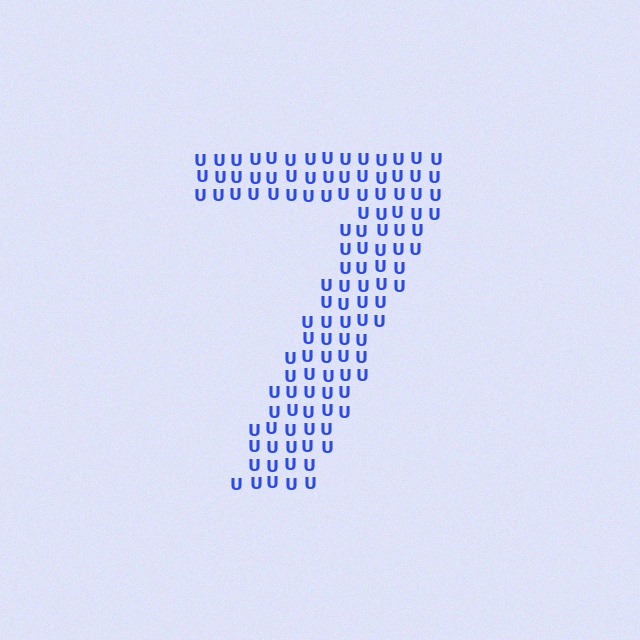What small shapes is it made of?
It is made of small letter U's.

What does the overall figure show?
The overall figure shows the digit 7.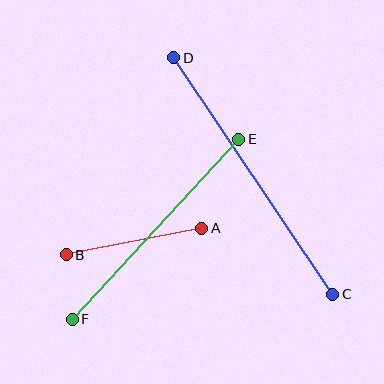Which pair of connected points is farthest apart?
Points C and D are farthest apart.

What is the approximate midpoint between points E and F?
The midpoint is at approximately (156, 229) pixels.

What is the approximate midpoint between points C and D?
The midpoint is at approximately (253, 176) pixels.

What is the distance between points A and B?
The distance is approximately 138 pixels.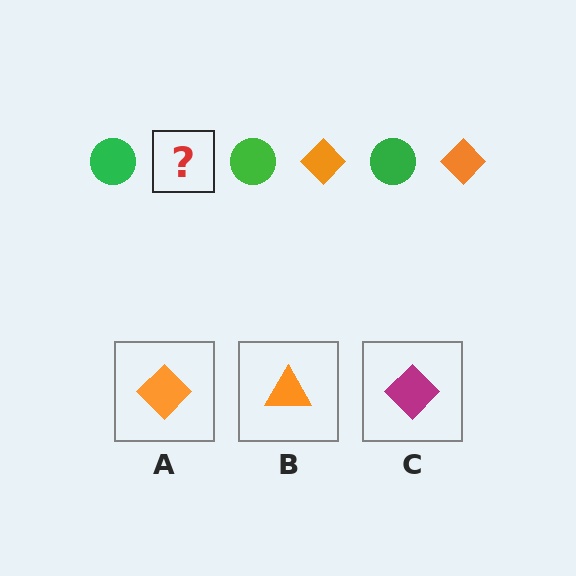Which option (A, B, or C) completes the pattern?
A.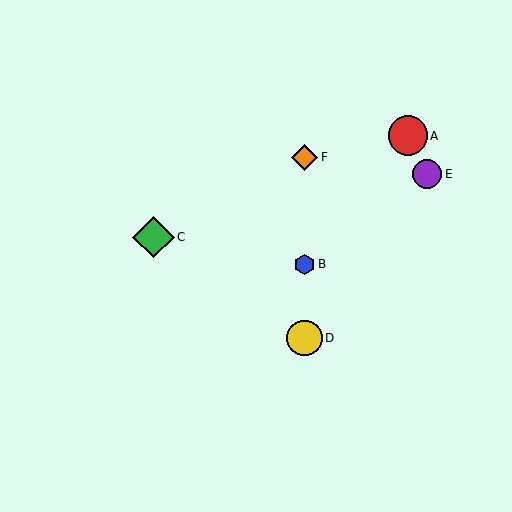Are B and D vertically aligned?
Yes, both are at x≈304.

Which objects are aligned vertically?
Objects B, D, F are aligned vertically.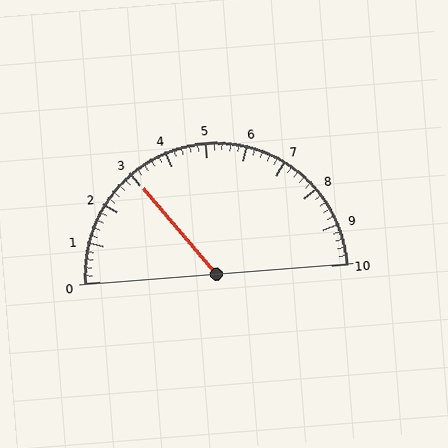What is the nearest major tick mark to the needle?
The nearest major tick mark is 3.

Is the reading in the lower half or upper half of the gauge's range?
The reading is in the lower half of the range (0 to 10).